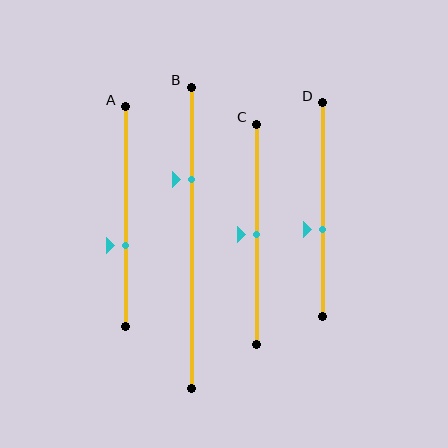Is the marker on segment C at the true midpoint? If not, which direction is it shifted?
Yes, the marker on segment C is at the true midpoint.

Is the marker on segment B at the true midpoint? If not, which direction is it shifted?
No, the marker on segment B is shifted upward by about 19% of the segment length.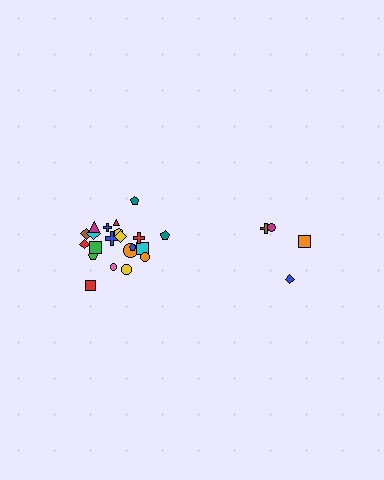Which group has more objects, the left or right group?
The left group.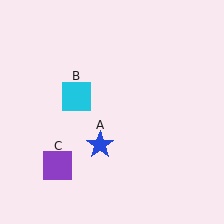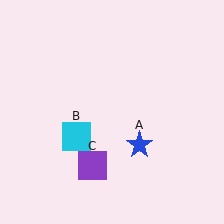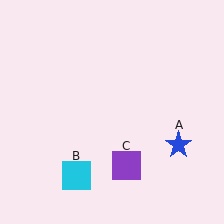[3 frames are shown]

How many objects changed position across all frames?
3 objects changed position: blue star (object A), cyan square (object B), purple square (object C).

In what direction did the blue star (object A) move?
The blue star (object A) moved right.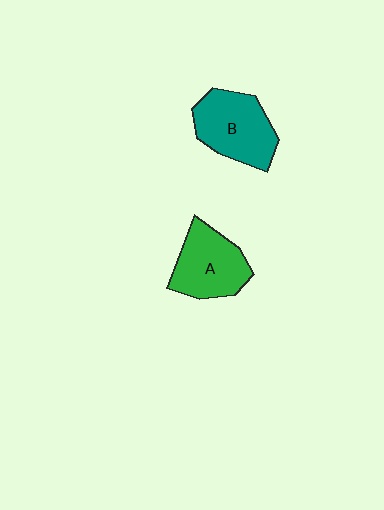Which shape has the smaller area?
Shape A (green).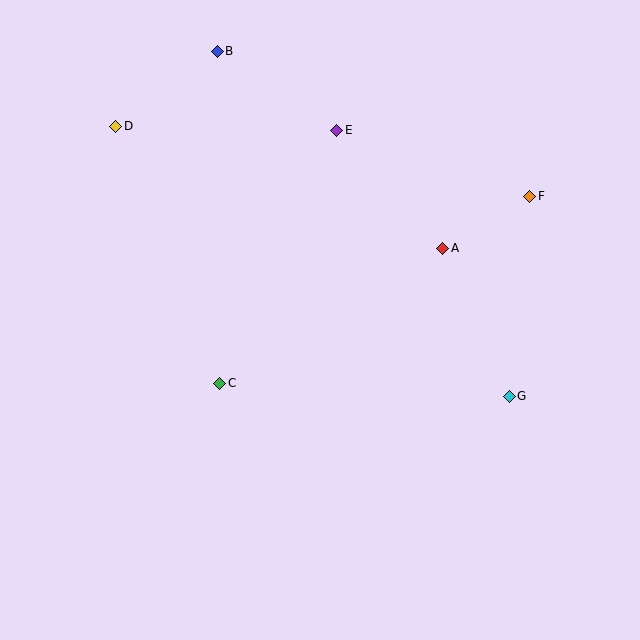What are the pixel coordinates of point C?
Point C is at (220, 383).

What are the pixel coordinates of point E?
Point E is at (337, 130).